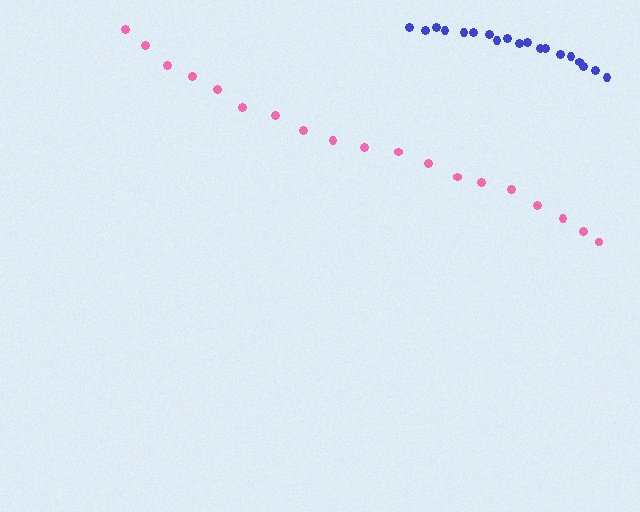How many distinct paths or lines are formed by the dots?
There are 2 distinct paths.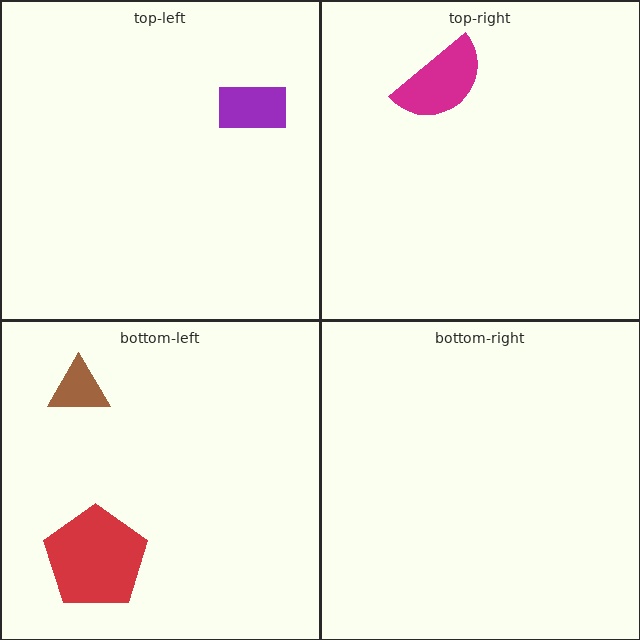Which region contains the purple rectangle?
The top-left region.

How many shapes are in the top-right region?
1.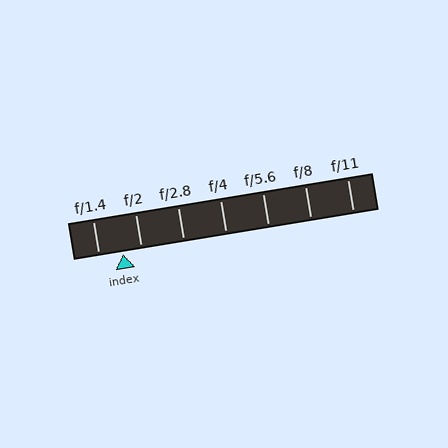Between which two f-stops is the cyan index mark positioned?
The index mark is between f/1.4 and f/2.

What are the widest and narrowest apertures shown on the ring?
The widest aperture shown is f/1.4 and the narrowest is f/11.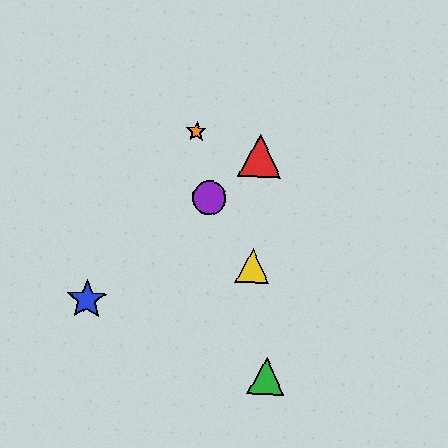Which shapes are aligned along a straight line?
The red triangle, the blue star, the purple circle are aligned along a straight line.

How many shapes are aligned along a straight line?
3 shapes (the red triangle, the blue star, the purple circle) are aligned along a straight line.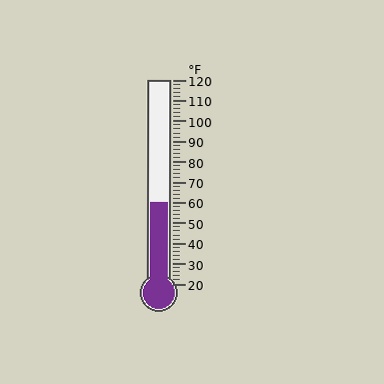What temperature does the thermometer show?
The thermometer shows approximately 60°F.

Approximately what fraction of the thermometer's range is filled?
The thermometer is filled to approximately 40% of its range.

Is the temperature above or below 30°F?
The temperature is above 30°F.